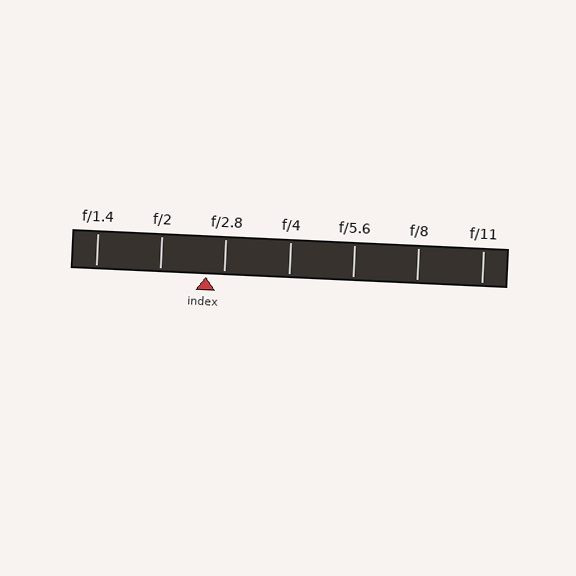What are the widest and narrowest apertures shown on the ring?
The widest aperture shown is f/1.4 and the narrowest is f/11.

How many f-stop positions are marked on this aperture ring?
There are 7 f-stop positions marked.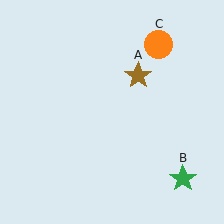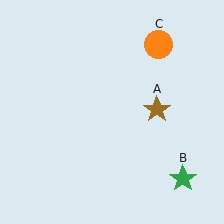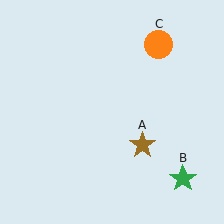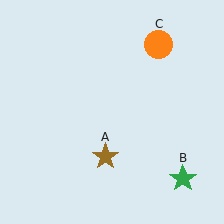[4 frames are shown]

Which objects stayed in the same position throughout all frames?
Green star (object B) and orange circle (object C) remained stationary.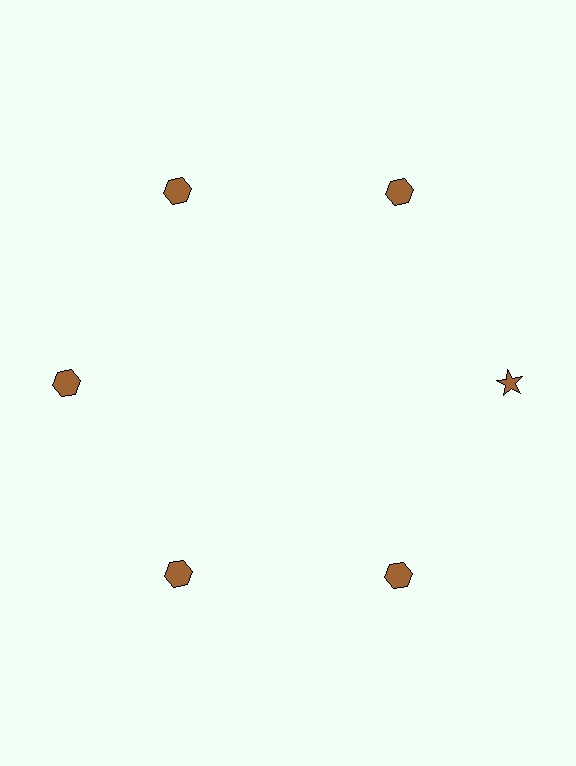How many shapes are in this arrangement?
There are 6 shapes arranged in a ring pattern.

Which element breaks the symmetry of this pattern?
The brown star at roughly the 3 o'clock position breaks the symmetry. All other shapes are brown hexagons.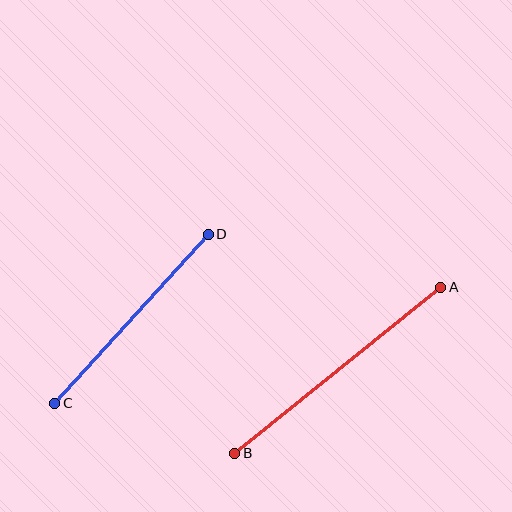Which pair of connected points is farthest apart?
Points A and B are farthest apart.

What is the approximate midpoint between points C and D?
The midpoint is at approximately (132, 319) pixels.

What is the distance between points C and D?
The distance is approximately 228 pixels.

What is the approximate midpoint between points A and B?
The midpoint is at approximately (338, 370) pixels.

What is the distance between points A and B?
The distance is approximately 264 pixels.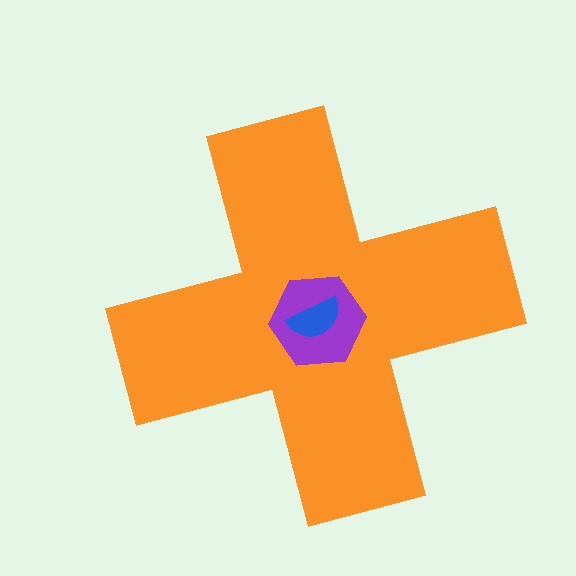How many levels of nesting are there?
3.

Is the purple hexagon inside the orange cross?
Yes.